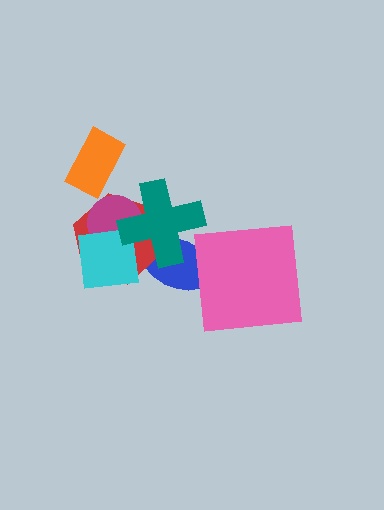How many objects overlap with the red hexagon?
4 objects overlap with the red hexagon.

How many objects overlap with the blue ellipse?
3 objects overlap with the blue ellipse.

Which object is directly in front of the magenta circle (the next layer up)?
The cyan square is directly in front of the magenta circle.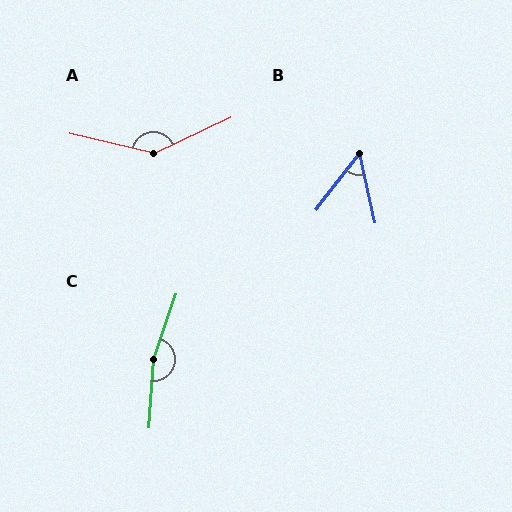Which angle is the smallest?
B, at approximately 50 degrees.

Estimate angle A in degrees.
Approximately 142 degrees.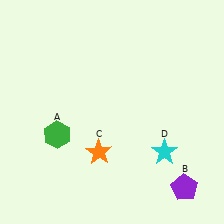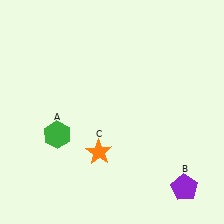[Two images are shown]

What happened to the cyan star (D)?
The cyan star (D) was removed in Image 2. It was in the bottom-right area of Image 1.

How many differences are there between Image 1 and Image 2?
There is 1 difference between the two images.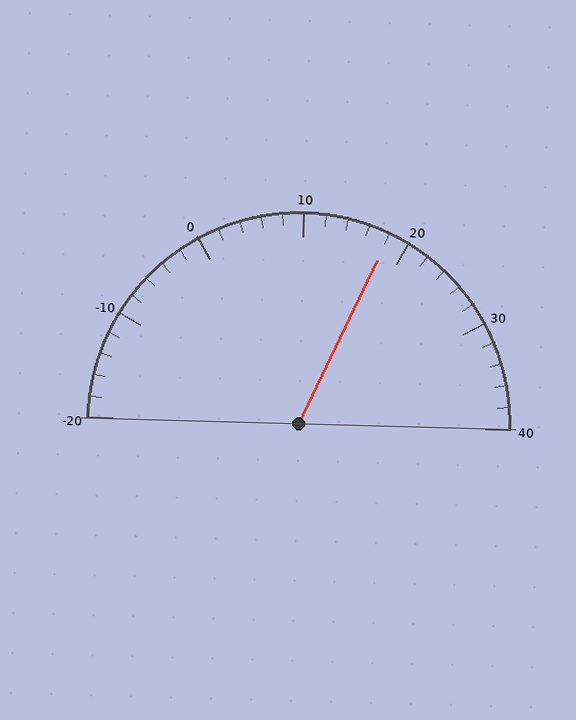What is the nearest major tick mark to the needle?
The nearest major tick mark is 20.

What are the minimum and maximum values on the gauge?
The gauge ranges from -20 to 40.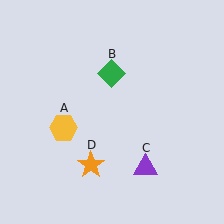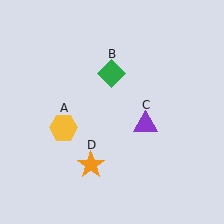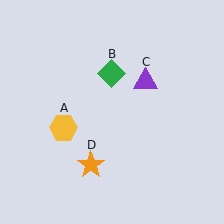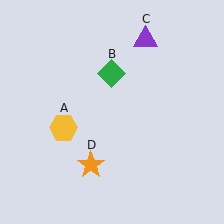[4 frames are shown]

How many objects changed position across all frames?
1 object changed position: purple triangle (object C).